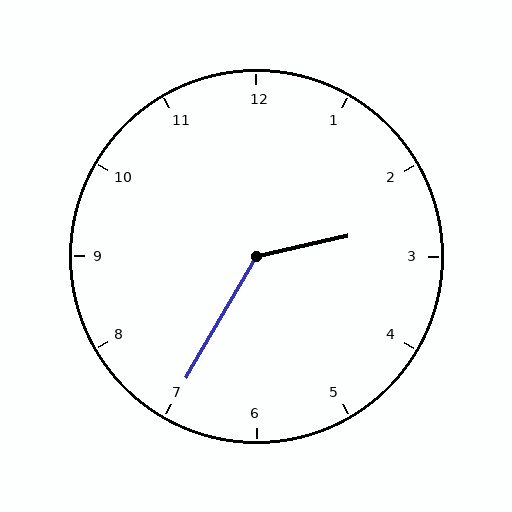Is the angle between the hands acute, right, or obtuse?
It is obtuse.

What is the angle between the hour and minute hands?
Approximately 132 degrees.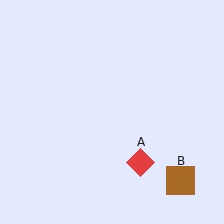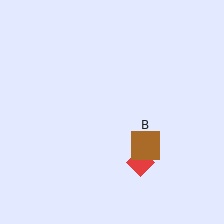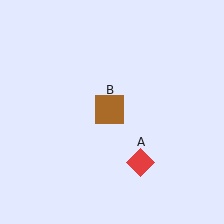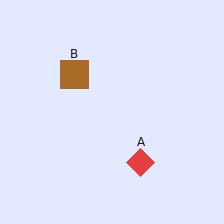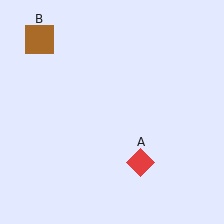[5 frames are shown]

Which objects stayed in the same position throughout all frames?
Red diamond (object A) remained stationary.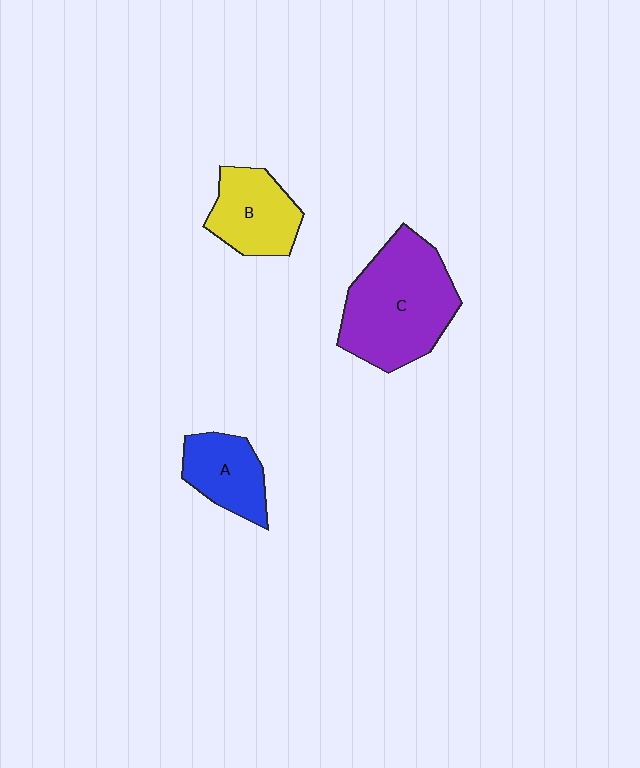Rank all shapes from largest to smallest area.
From largest to smallest: C (purple), B (yellow), A (blue).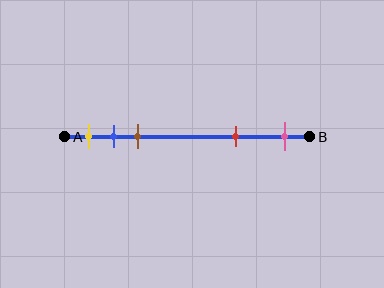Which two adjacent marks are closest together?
The blue and brown marks are the closest adjacent pair.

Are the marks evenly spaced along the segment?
No, the marks are not evenly spaced.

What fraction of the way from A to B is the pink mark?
The pink mark is approximately 90% (0.9) of the way from A to B.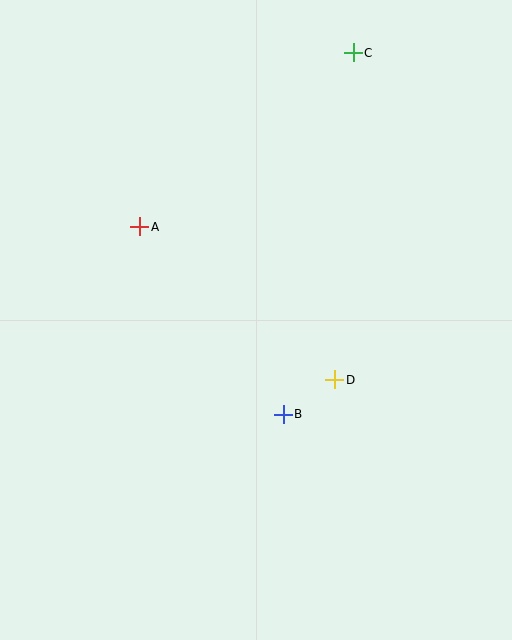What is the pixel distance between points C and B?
The distance between C and B is 368 pixels.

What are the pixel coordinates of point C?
Point C is at (353, 53).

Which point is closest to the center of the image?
Point B at (283, 414) is closest to the center.